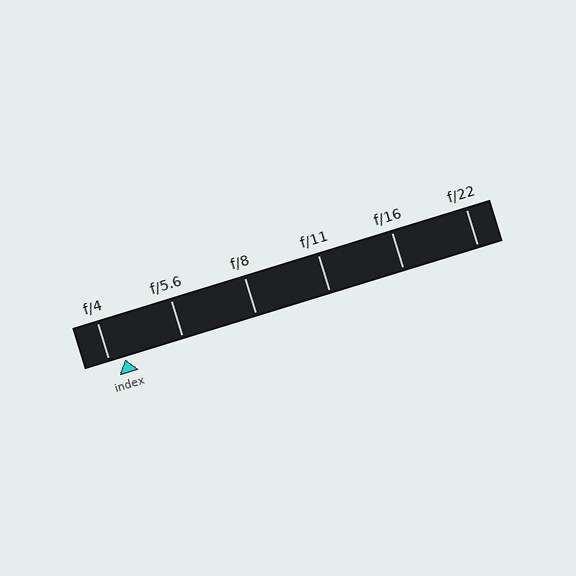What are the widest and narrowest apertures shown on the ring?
The widest aperture shown is f/4 and the narrowest is f/22.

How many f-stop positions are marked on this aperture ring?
There are 6 f-stop positions marked.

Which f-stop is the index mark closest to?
The index mark is closest to f/4.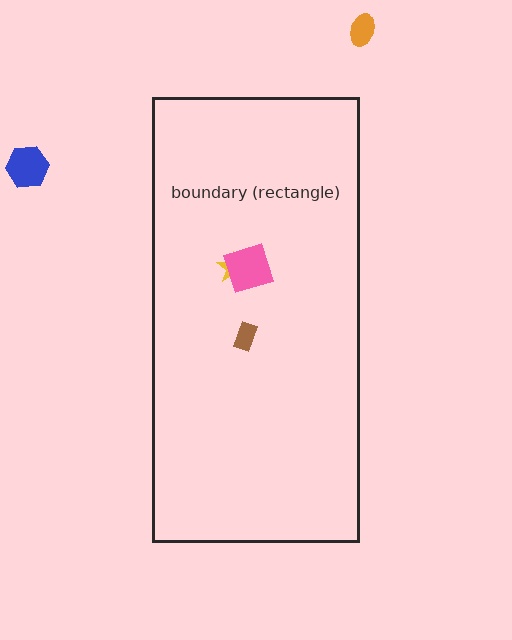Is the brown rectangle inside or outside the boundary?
Inside.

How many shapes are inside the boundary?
3 inside, 2 outside.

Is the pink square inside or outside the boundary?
Inside.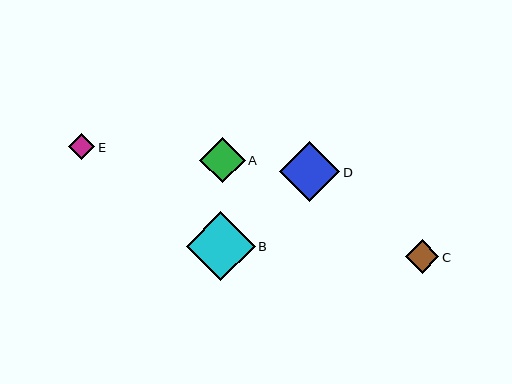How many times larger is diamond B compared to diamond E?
Diamond B is approximately 2.7 times the size of diamond E.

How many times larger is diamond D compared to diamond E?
Diamond D is approximately 2.3 times the size of diamond E.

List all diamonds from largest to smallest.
From largest to smallest: B, D, A, C, E.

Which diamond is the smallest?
Diamond E is the smallest with a size of approximately 26 pixels.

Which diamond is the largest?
Diamond B is the largest with a size of approximately 69 pixels.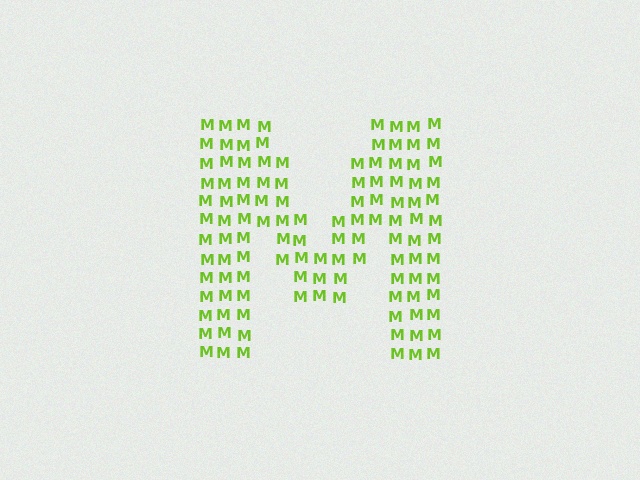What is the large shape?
The large shape is the letter M.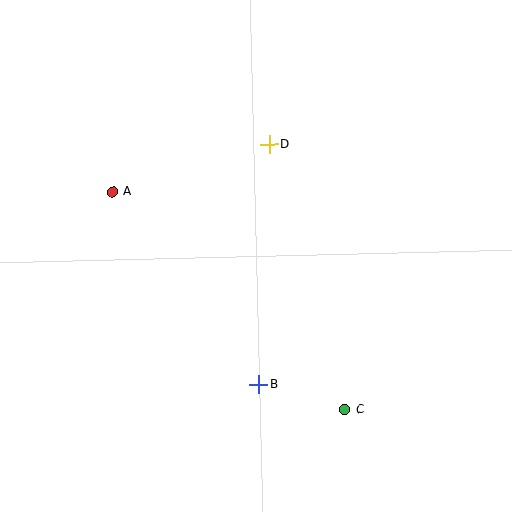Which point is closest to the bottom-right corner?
Point C is closest to the bottom-right corner.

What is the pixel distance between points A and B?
The distance between A and B is 242 pixels.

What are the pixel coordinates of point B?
Point B is at (259, 384).